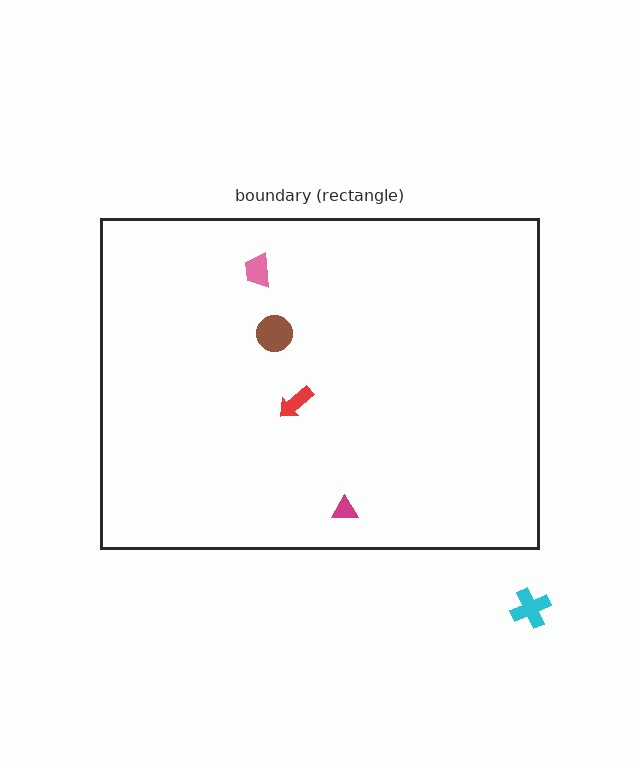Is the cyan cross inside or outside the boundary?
Outside.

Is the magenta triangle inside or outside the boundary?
Inside.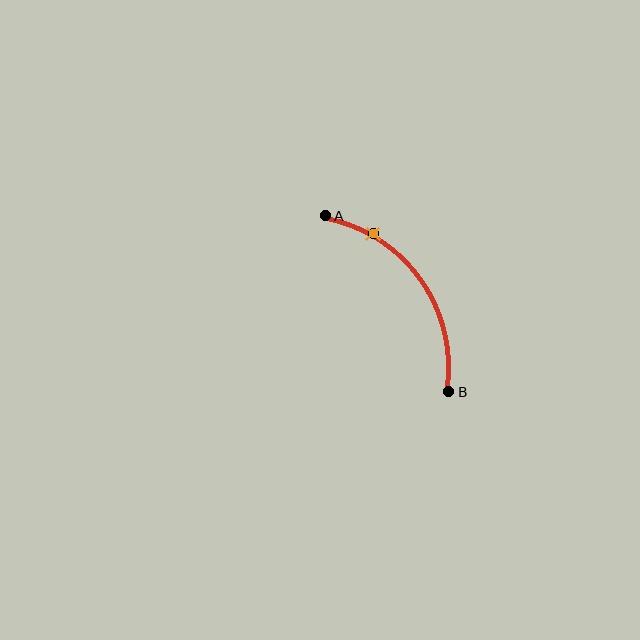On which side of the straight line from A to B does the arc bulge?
The arc bulges above and to the right of the straight line connecting A and B.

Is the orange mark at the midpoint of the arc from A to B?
No. The orange mark lies on the arc but is closer to endpoint A. The arc midpoint would be at the point on the curve equidistant along the arc from both A and B.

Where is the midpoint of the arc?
The arc midpoint is the point on the curve farthest from the straight line joining A and B. It sits above and to the right of that line.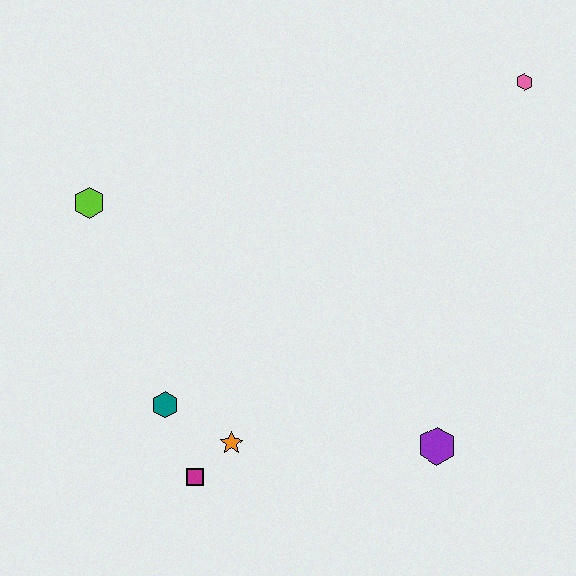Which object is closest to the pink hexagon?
The purple hexagon is closest to the pink hexagon.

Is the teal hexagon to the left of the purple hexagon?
Yes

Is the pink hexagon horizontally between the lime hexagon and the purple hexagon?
No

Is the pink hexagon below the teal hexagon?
No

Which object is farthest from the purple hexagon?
The lime hexagon is farthest from the purple hexagon.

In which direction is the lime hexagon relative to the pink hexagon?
The lime hexagon is to the left of the pink hexagon.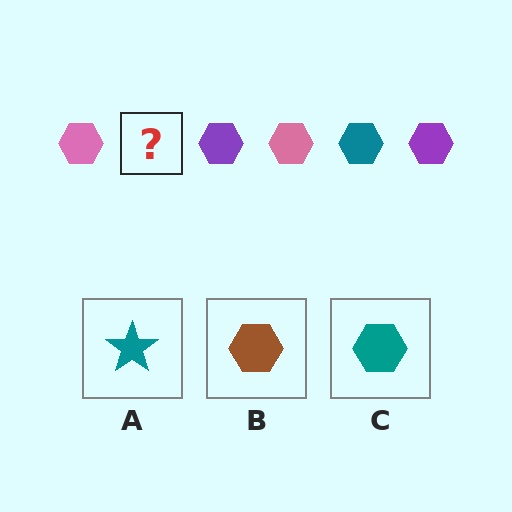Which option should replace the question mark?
Option C.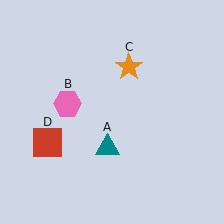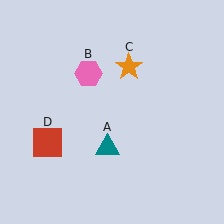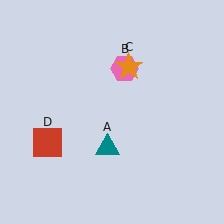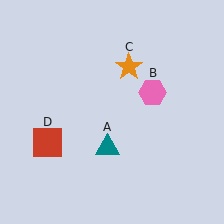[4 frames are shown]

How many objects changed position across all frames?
1 object changed position: pink hexagon (object B).